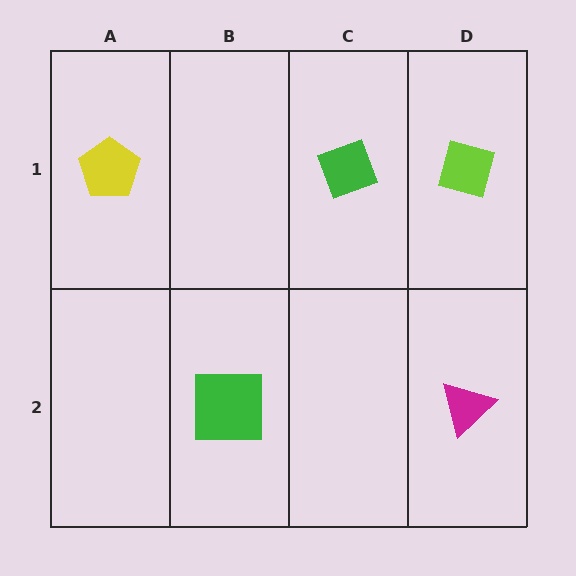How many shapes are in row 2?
2 shapes.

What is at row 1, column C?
A green diamond.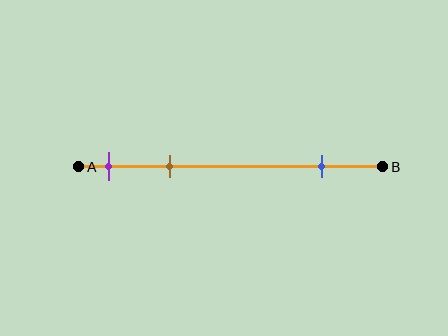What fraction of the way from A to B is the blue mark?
The blue mark is approximately 80% (0.8) of the way from A to B.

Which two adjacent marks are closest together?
The purple and brown marks are the closest adjacent pair.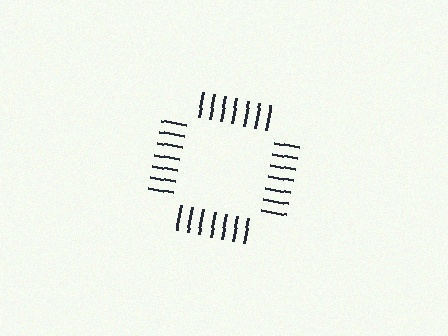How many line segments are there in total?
28 — 7 along each of the 4 edges.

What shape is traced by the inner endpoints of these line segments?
An illusory square — the line segments terminate on its edges but no continuous stroke is drawn.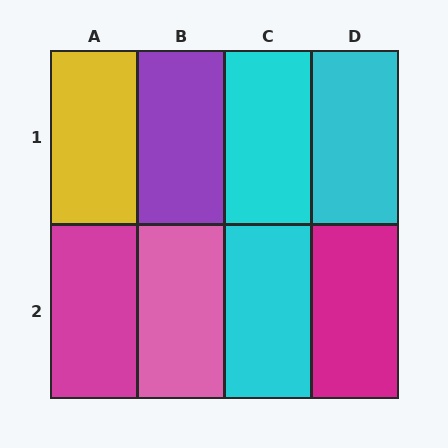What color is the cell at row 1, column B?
Purple.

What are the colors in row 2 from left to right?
Magenta, pink, cyan, magenta.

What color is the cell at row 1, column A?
Yellow.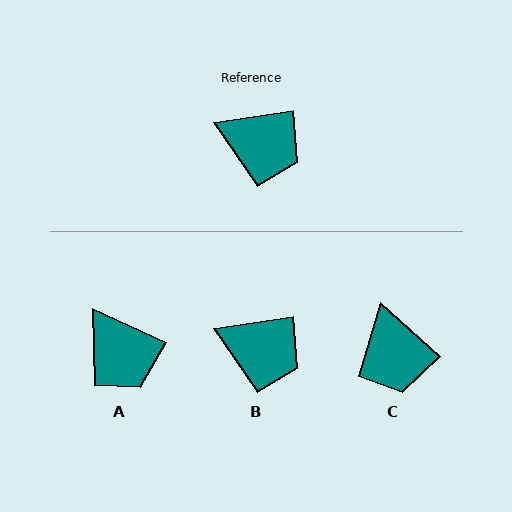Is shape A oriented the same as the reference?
No, it is off by about 34 degrees.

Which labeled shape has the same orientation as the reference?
B.